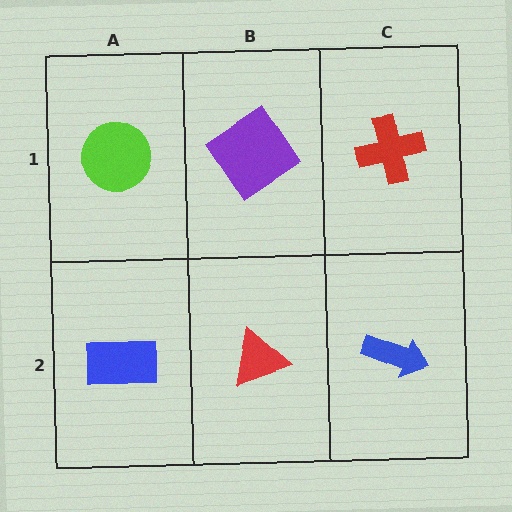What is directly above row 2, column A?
A lime circle.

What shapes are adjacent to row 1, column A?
A blue rectangle (row 2, column A), a purple diamond (row 1, column B).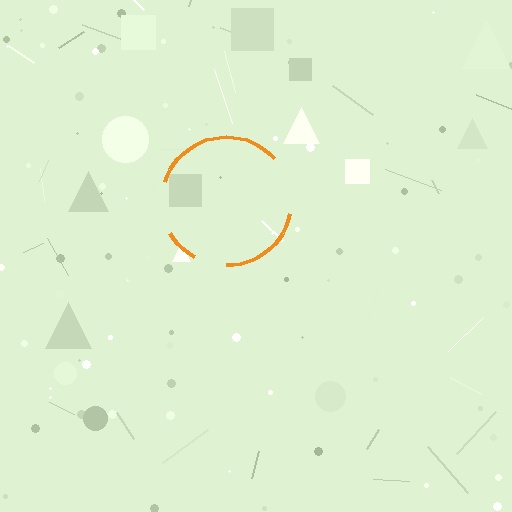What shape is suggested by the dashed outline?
The dashed outline suggests a circle.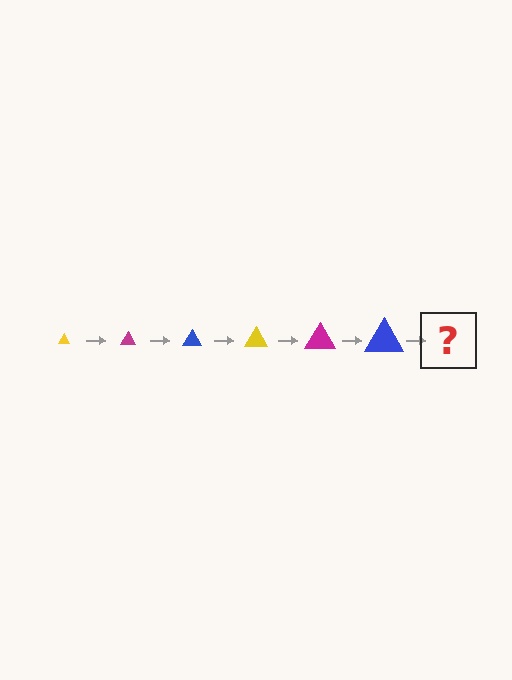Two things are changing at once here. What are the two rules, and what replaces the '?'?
The two rules are that the triangle grows larger each step and the color cycles through yellow, magenta, and blue. The '?' should be a yellow triangle, larger than the previous one.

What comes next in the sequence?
The next element should be a yellow triangle, larger than the previous one.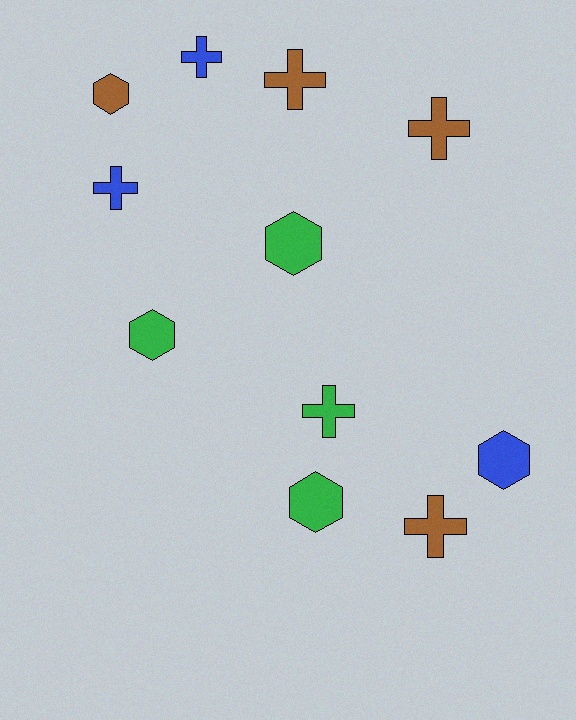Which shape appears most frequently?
Cross, with 6 objects.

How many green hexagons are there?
There are 3 green hexagons.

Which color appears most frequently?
Green, with 4 objects.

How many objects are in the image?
There are 11 objects.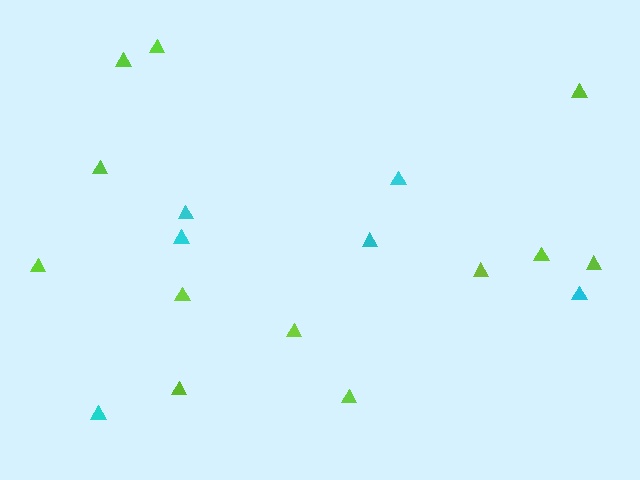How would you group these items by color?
There are 2 groups: one group of cyan triangles (6) and one group of lime triangles (12).